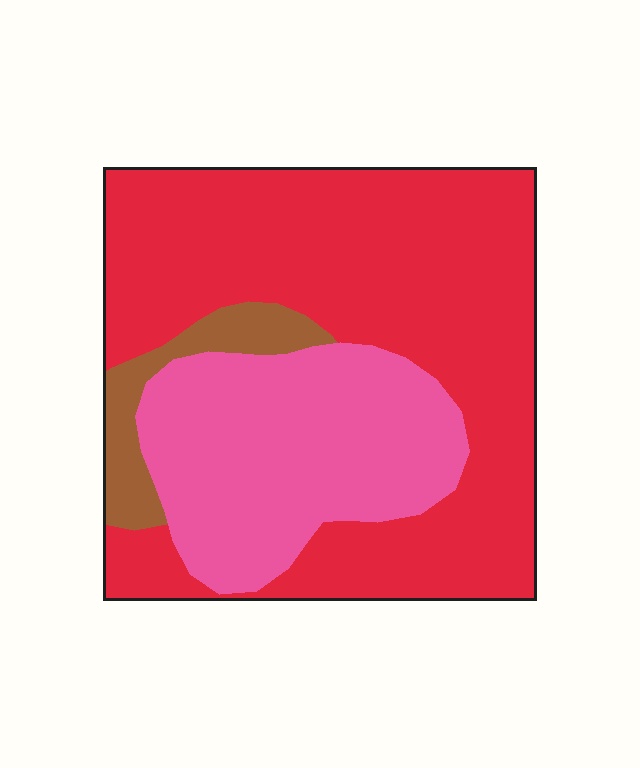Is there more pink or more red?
Red.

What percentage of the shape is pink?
Pink covers roughly 30% of the shape.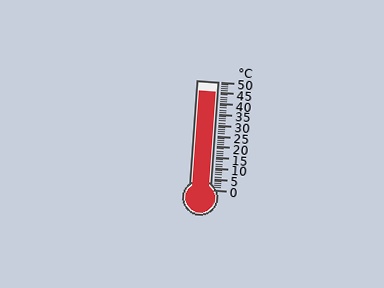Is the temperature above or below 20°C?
The temperature is above 20°C.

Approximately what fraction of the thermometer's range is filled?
The thermometer is filled to approximately 90% of its range.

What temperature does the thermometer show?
The thermometer shows approximately 45°C.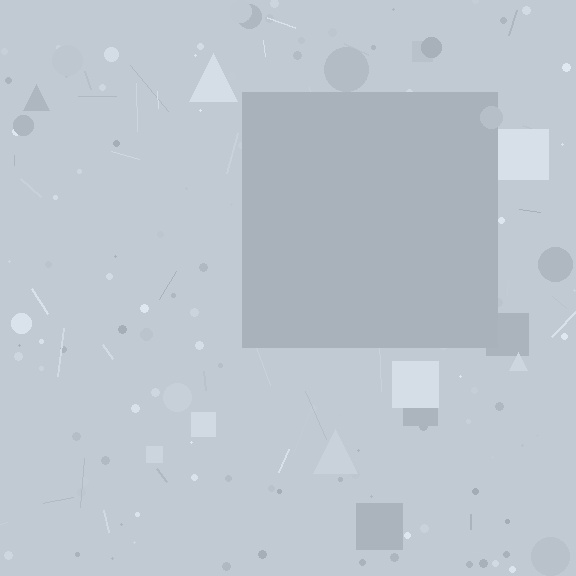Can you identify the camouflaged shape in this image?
The camouflaged shape is a square.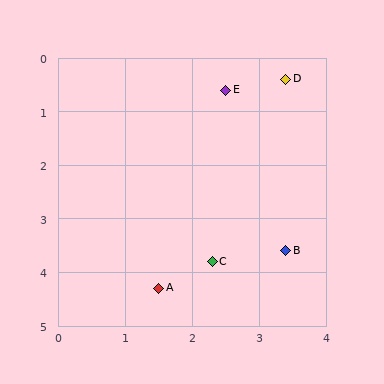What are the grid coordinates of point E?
Point E is at approximately (2.5, 0.6).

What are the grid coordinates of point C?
Point C is at approximately (2.3, 3.8).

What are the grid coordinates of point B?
Point B is at approximately (3.4, 3.6).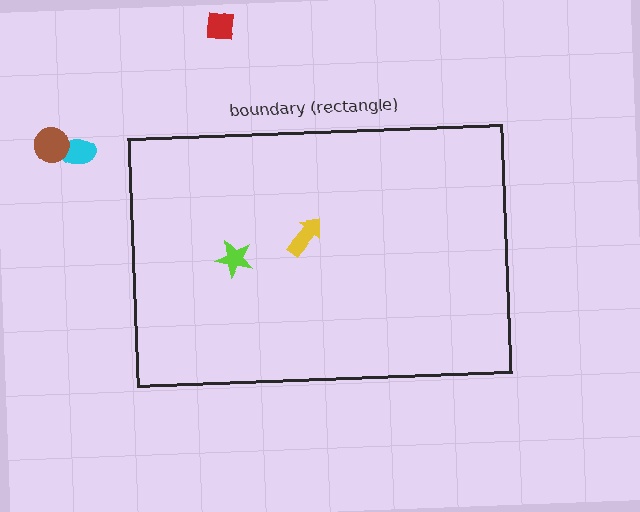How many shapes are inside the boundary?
2 inside, 3 outside.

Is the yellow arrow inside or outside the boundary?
Inside.